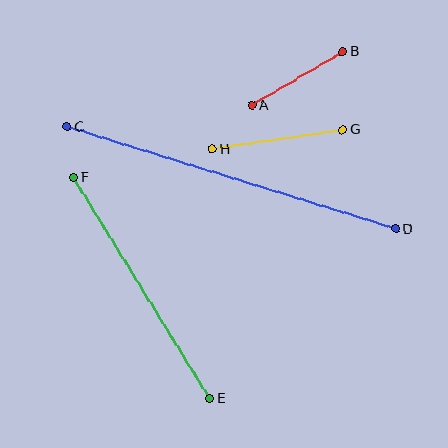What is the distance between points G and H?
The distance is approximately 132 pixels.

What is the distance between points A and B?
The distance is approximately 106 pixels.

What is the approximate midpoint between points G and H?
The midpoint is at approximately (277, 140) pixels.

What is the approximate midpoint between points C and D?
The midpoint is at approximately (232, 178) pixels.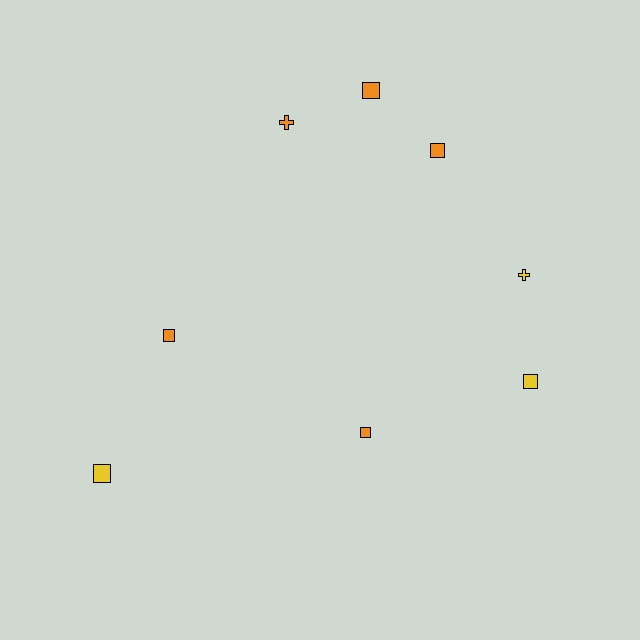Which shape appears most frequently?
Square, with 6 objects.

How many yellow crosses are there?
There is 1 yellow cross.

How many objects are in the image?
There are 8 objects.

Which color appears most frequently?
Orange, with 5 objects.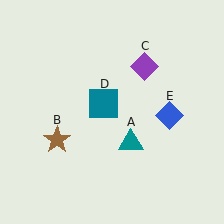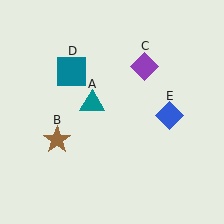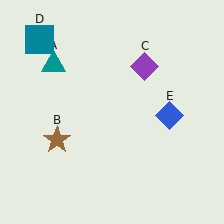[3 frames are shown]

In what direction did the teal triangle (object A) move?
The teal triangle (object A) moved up and to the left.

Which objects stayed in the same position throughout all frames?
Brown star (object B) and purple diamond (object C) and blue diamond (object E) remained stationary.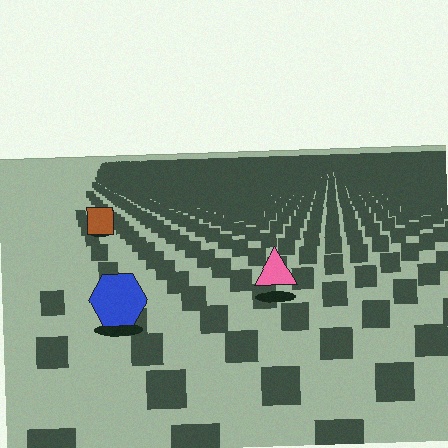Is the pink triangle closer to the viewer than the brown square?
Yes. The pink triangle is closer — you can tell from the texture gradient: the ground texture is coarser near it.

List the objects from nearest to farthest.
From nearest to farthest: the blue hexagon, the pink triangle, the brown square.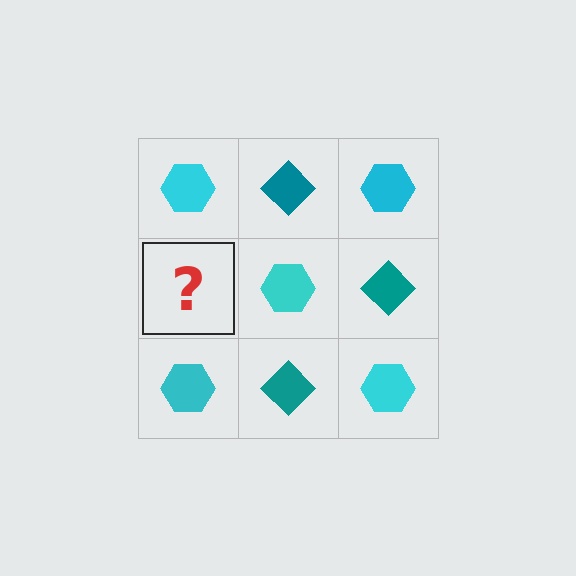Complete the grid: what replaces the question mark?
The question mark should be replaced with a teal diamond.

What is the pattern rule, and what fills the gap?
The rule is that it alternates cyan hexagon and teal diamond in a checkerboard pattern. The gap should be filled with a teal diamond.